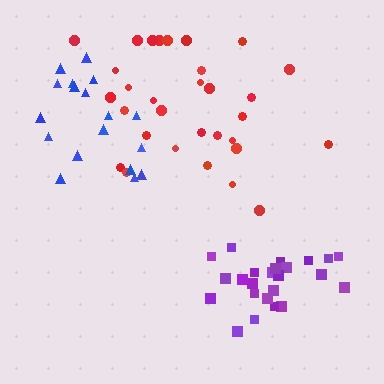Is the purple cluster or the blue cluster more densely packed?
Purple.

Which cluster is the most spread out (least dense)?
Red.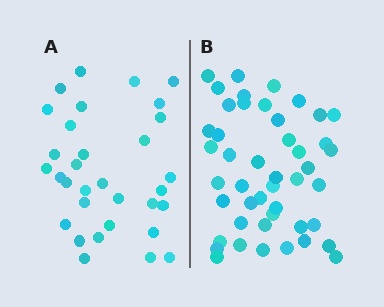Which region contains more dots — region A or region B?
Region B (the right region) has more dots.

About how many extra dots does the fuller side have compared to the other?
Region B has approximately 15 more dots than region A.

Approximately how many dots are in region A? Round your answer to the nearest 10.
About 30 dots. (The exact count is 32, which rounds to 30.)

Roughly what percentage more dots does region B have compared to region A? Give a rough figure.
About 45% more.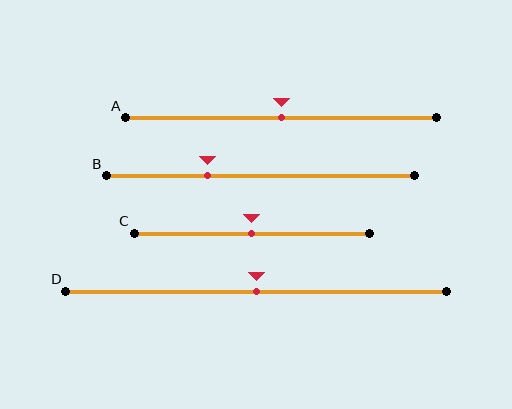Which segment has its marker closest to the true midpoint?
Segment A has its marker closest to the true midpoint.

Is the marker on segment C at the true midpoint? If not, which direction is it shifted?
Yes, the marker on segment C is at the true midpoint.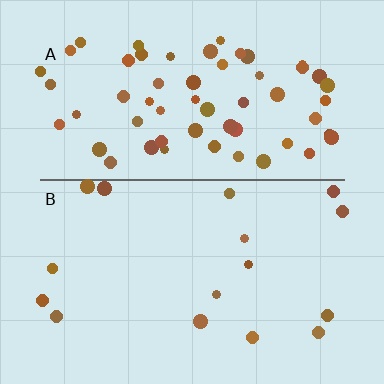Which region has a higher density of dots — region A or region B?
A (the top).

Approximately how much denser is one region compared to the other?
Approximately 3.7× — region A over region B.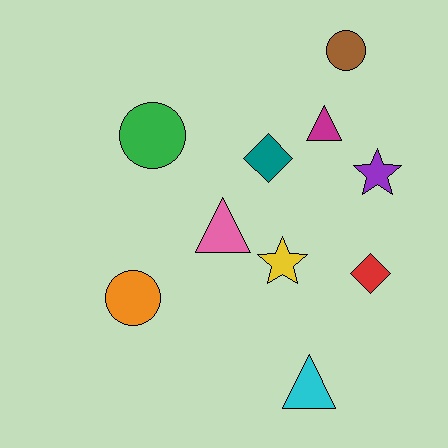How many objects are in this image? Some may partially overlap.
There are 10 objects.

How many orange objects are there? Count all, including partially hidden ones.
There is 1 orange object.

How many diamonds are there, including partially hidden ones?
There are 2 diamonds.